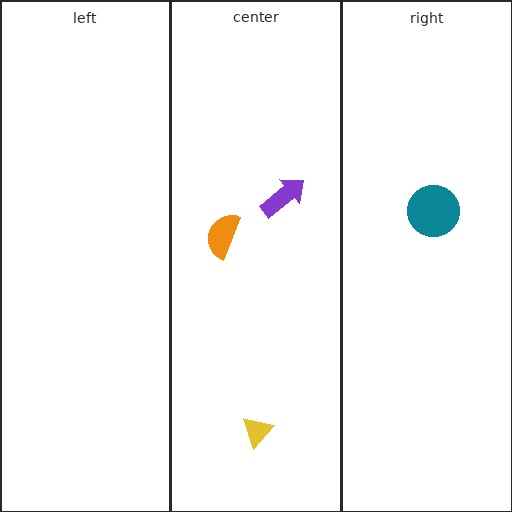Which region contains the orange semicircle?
The center region.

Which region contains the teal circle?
The right region.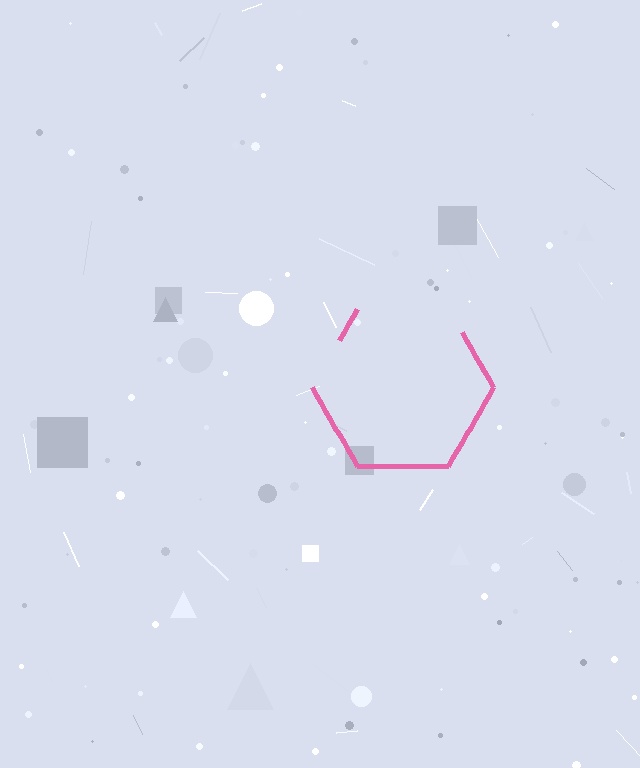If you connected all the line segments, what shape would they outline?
They would outline a hexagon.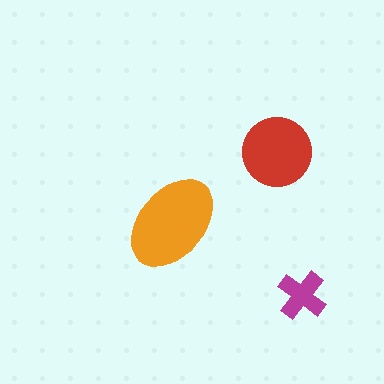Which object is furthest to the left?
The orange ellipse is leftmost.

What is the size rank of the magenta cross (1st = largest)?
3rd.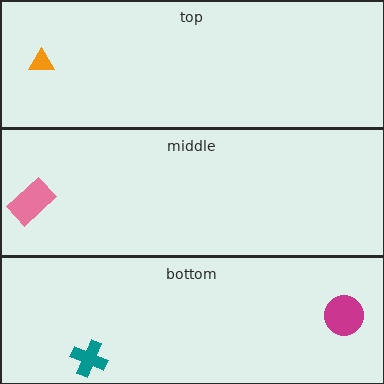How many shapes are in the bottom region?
2.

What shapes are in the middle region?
The pink rectangle.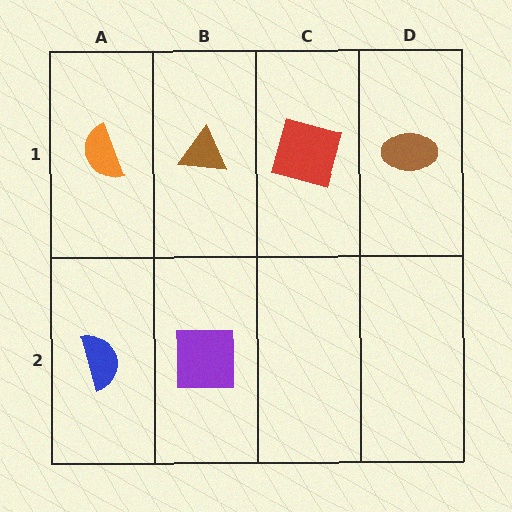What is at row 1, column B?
A brown triangle.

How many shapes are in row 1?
4 shapes.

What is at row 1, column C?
A red square.